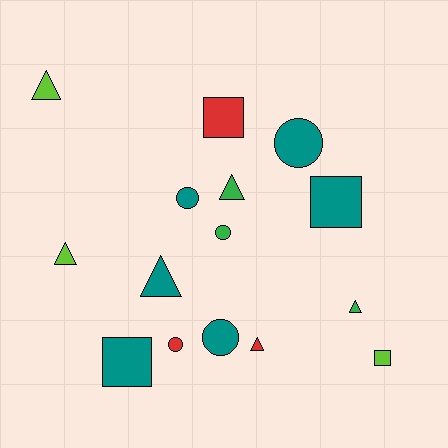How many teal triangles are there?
There is 1 teal triangle.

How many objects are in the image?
There are 15 objects.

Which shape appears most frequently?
Triangle, with 6 objects.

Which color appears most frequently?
Teal, with 6 objects.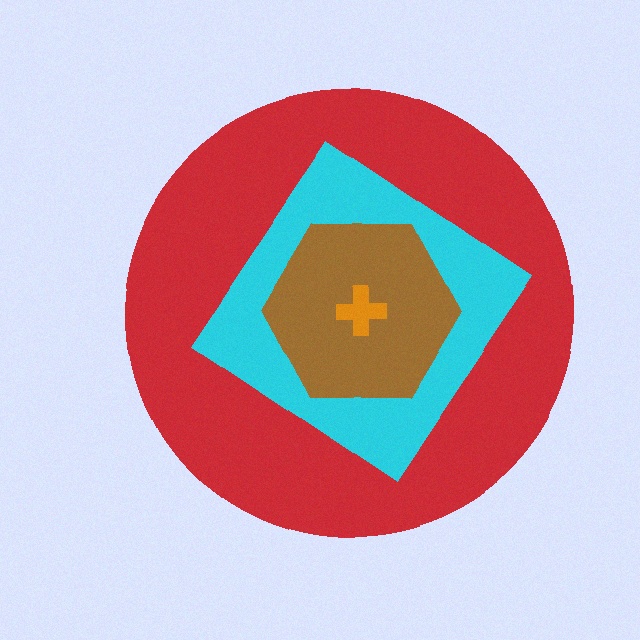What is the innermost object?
The orange cross.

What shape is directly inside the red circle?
The cyan diamond.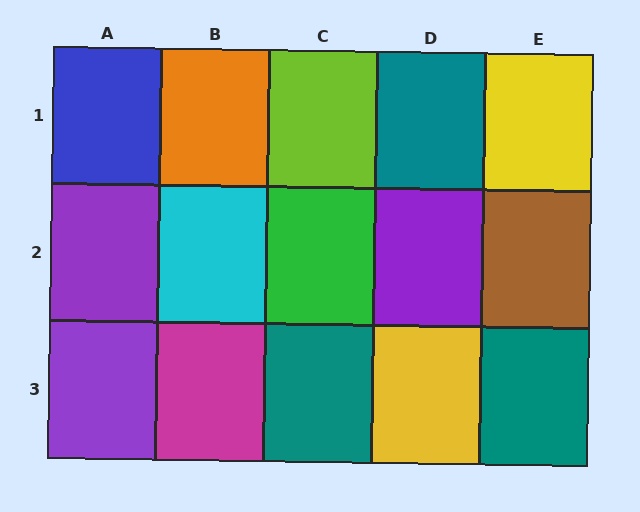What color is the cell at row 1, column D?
Teal.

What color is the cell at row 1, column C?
Lime.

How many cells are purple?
3 cells are purple.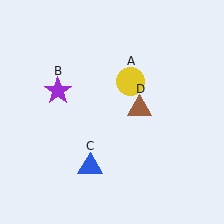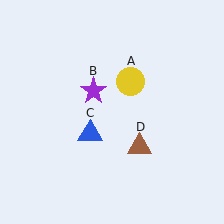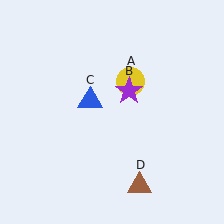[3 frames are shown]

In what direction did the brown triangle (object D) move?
The brown triangle (object D) moved down.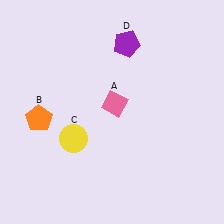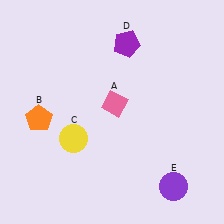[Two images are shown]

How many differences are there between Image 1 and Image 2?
There is 1 difference between the two images.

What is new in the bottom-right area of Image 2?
A purple circle (E) was added in the bottom-right area of Image 2.